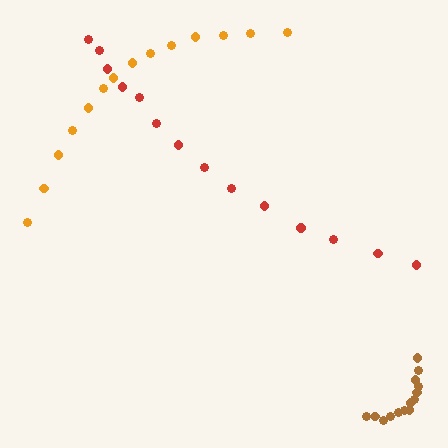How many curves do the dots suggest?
There are 3 distinct paths.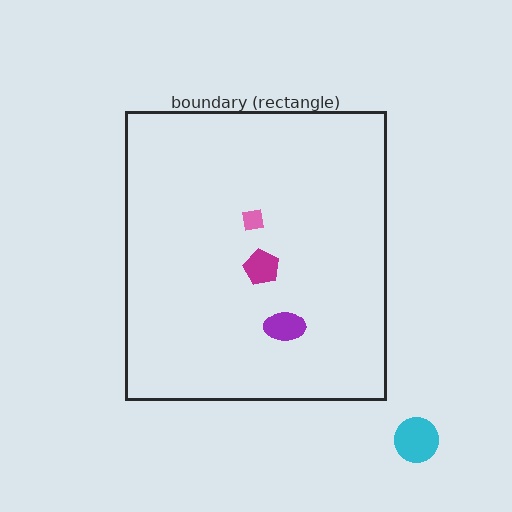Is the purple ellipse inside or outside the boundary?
Inside.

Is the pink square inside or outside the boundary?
Inside.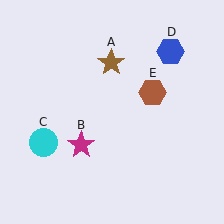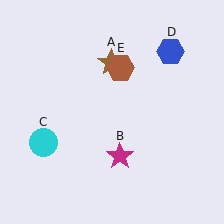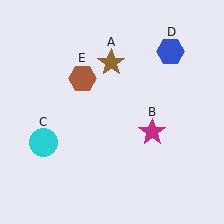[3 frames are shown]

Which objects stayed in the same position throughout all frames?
Brown star (object A) and cyan circle (object C) and blue hexagon (object D) remained stationary.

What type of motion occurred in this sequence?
The magenta star (object B), brown hexagon (object E) rotated counterclockwise around the center of the scene.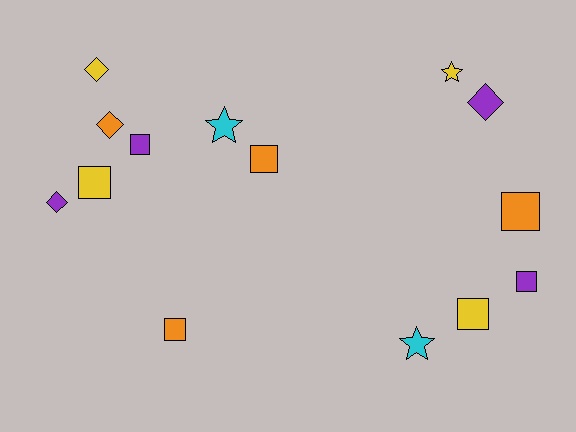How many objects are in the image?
There are 14 objects.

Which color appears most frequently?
Yellow, with 4 objects.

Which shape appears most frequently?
Square, with 7 objects.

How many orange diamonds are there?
There is 1 orange diamond.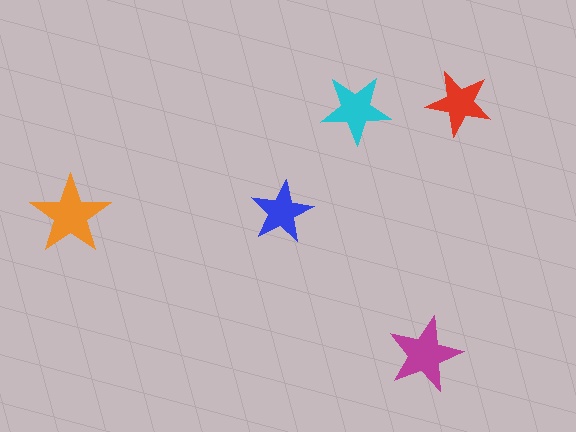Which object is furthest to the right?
The red star is rightmost.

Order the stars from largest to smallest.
the orange one, the magenta one, the cyan one, the red one, the blue one.